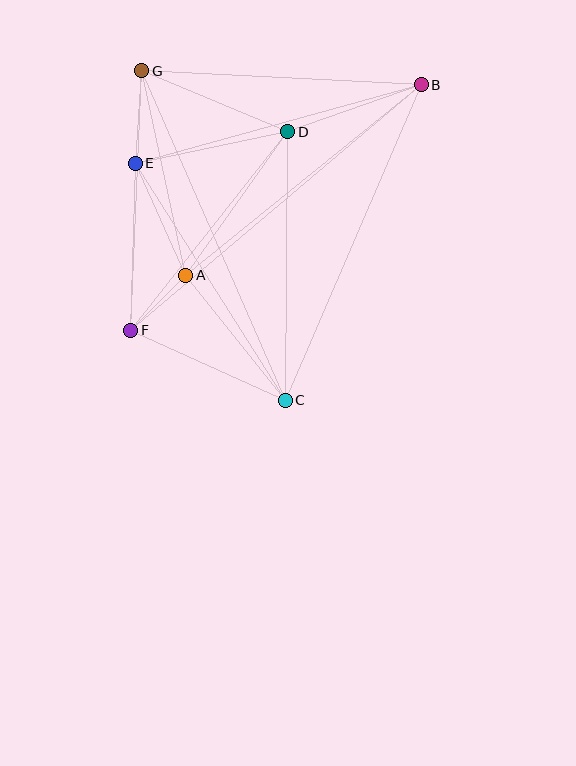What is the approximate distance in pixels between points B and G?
The distance between B and G is approximately 280 pixels.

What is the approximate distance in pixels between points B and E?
The distance between B and E is approximately 297 pixels.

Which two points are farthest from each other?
Points B and F are farthest from each other.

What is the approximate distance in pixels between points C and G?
The distance between C and G is approximately 359 pixels.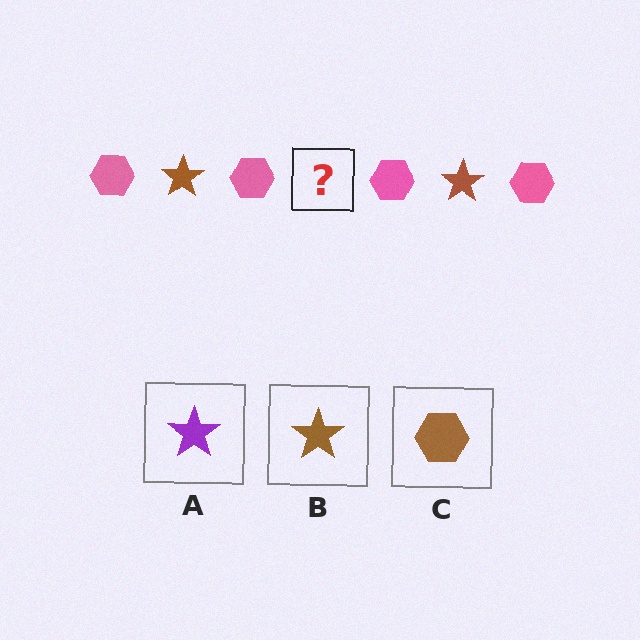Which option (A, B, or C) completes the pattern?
B.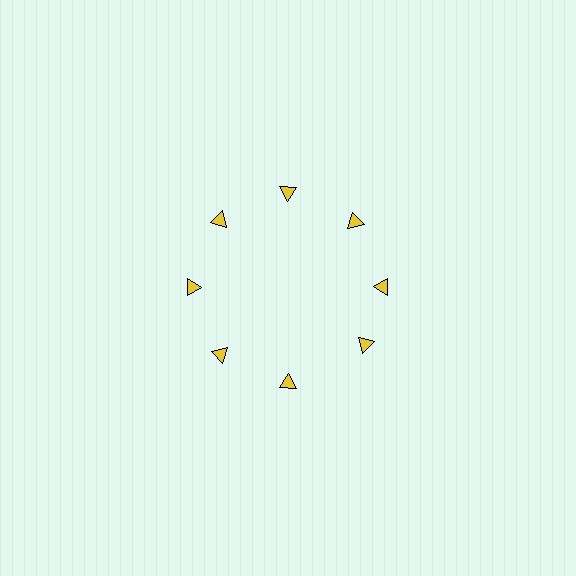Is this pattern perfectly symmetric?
No. The 8 yellow triangles are arranged in a ring, but one element near the 4 o'clock position is rotated out of alignment along the ring, breaking the 8-fold rotational symmetry.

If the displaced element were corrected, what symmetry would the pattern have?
It would have 8-fold rotational symmetry — the pattern would map onto itself every 45 degrees.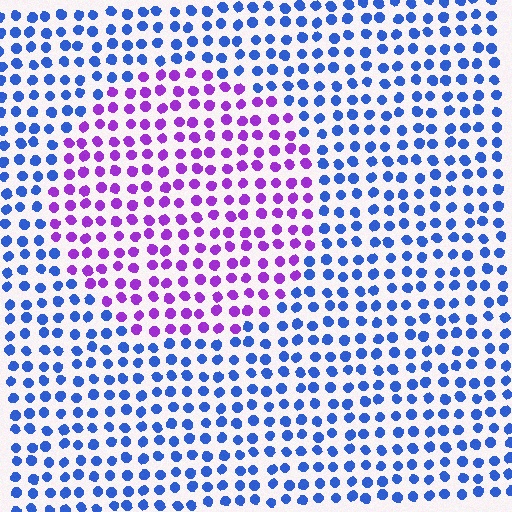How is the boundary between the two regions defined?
The boundary is defined purely by a slight shift in hue (about 60 degrees). Spacing, size, and orientation are identical on both sides.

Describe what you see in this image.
The image is filled with small blue elements in a uniform arrangement. A circle-shaped region is visible where the elements are tinted to a slightly different hue, forming a subtle color boundary.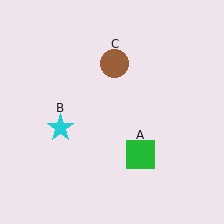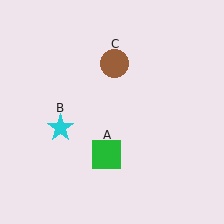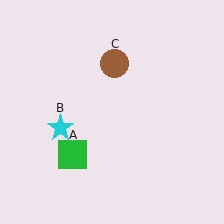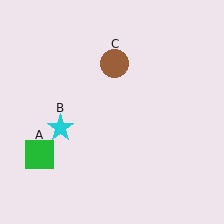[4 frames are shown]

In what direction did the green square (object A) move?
The green square (object A) moved left.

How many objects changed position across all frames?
1 object changed position: green square (object A).